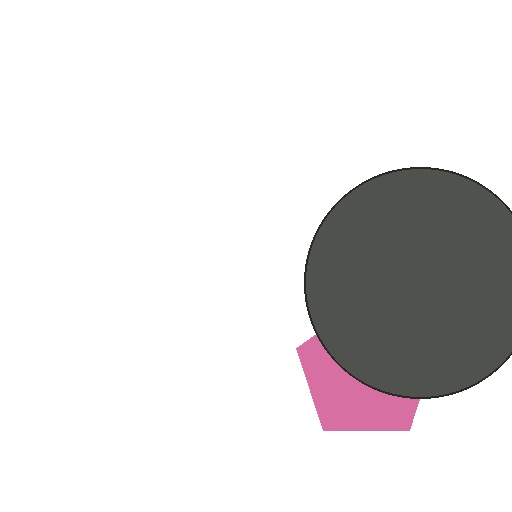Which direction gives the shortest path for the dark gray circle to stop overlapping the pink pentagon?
Moving up gives the shortest separation.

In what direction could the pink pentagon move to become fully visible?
The pink pentagon could move down. That would shift it out from behind the dark gray circle entirely.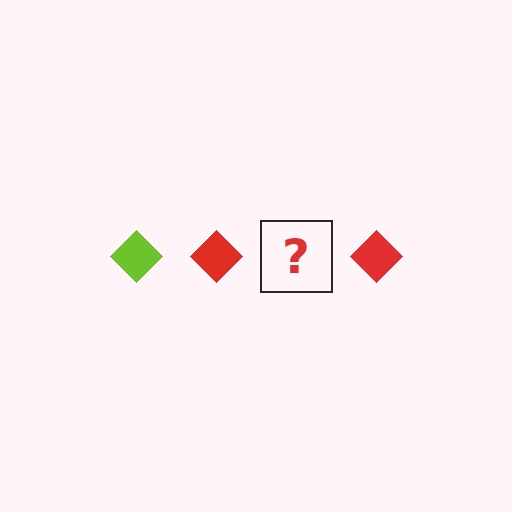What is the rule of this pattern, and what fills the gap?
The rule is that the pattern cycles through lime, red diamonds. The gap should be filled with a lime diamond.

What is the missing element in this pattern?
The missing element is a lime diamond.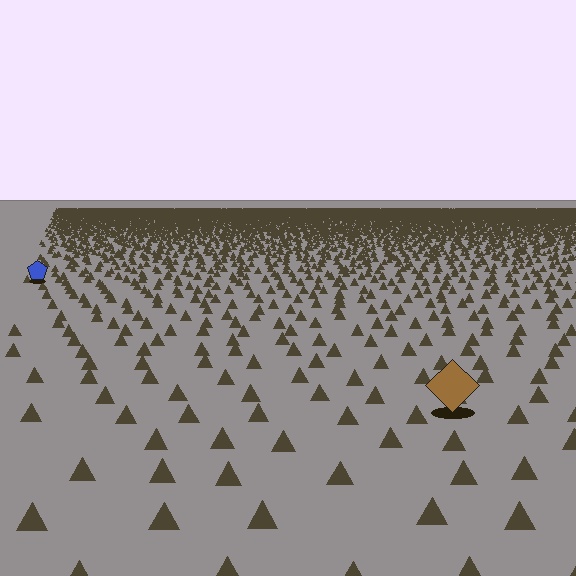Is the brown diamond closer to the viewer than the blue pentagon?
Yes. The brown diamond is closer — you can tell from the texture gradient: the ground texture is coarser near it.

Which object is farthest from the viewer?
The blue pentagon is farthest from the viewer. It appears smaller and the ground texture around it is denser.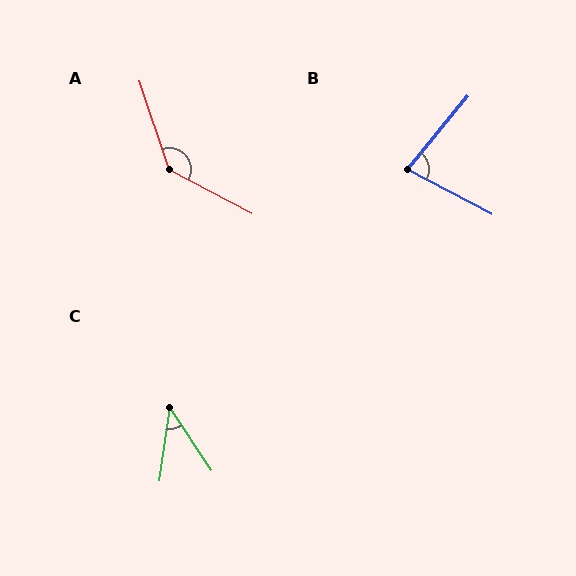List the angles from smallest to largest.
C (42°), B (79°), A (136°).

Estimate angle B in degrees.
Approximately 79 degrees.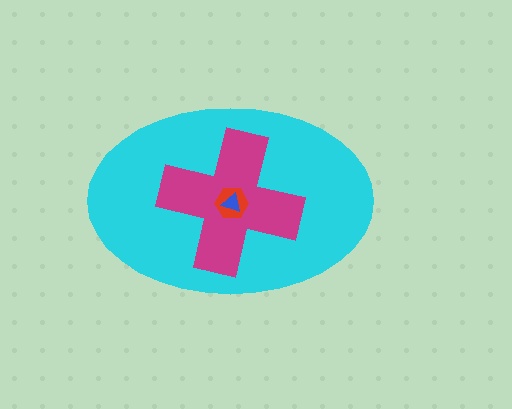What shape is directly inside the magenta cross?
The red hexagon.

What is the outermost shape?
The cyan ellipse.